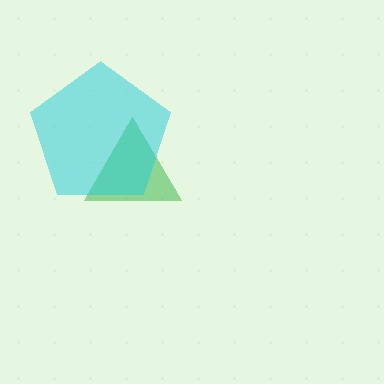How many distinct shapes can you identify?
There are 2 distinct shapes: a green triangle, a cyan pentagon.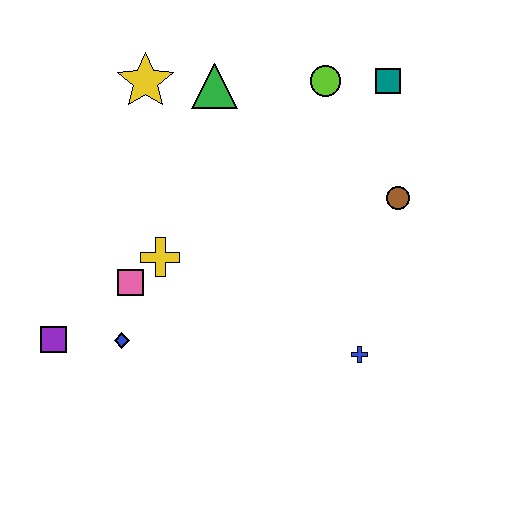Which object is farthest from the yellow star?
The blue cross is farthest from the yellow star.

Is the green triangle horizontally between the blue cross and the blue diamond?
Yes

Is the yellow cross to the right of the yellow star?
Yes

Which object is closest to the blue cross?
The brown circle is closest to the blue cross.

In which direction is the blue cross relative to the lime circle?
The blue cross is below the lime circle.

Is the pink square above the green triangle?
No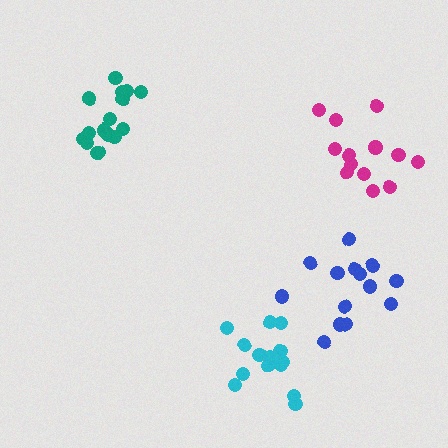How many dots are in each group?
Group 1: 13 dots, Group 2: 15 dots, Group 3: 16 dots, Group 4: 14 dots (58 total).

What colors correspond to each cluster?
The clusters are colored: magenta, cyan, teal, blue.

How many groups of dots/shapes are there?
There are 4 groups.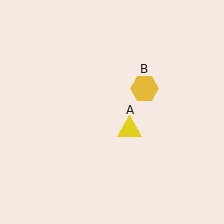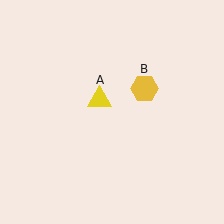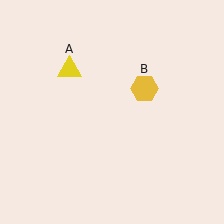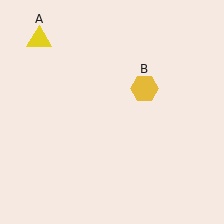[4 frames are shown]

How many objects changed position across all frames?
1 object changed position: yellow triangle (object A).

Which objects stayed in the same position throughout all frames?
Yellow hexagon (object B) remained stationary.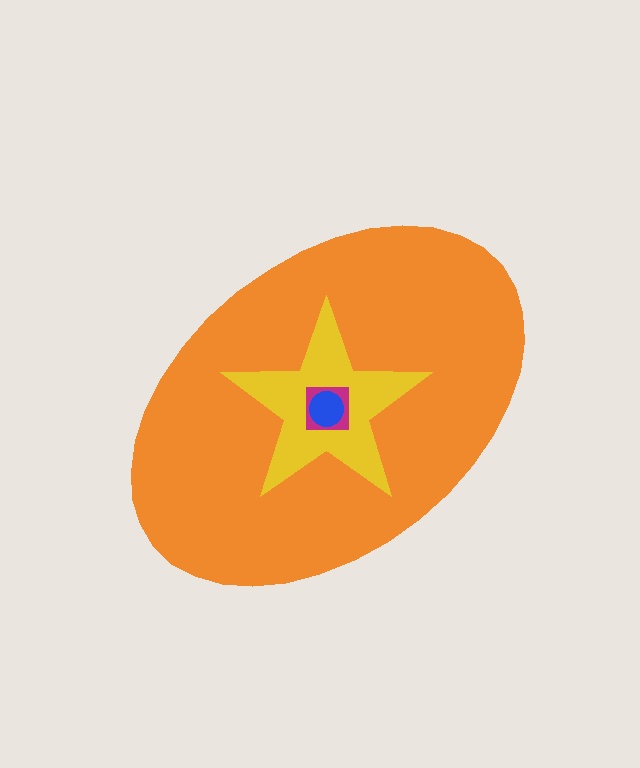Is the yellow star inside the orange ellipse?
Yes.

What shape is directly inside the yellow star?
The magenta square.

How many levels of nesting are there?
4.